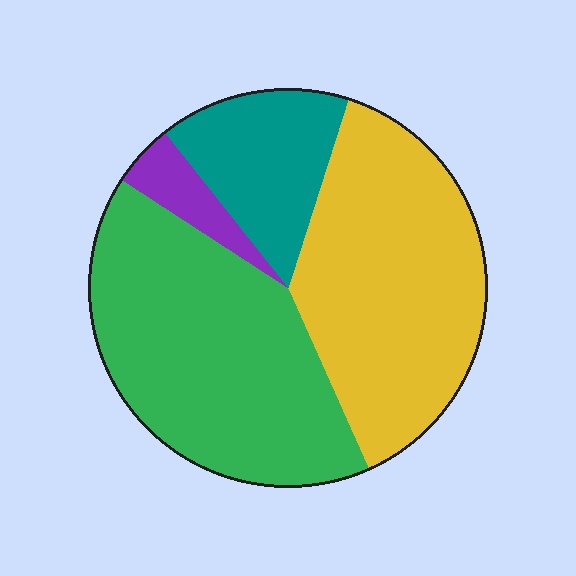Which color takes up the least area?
Purple, at roughly 5%.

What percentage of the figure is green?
Green covers around 40% of the figure.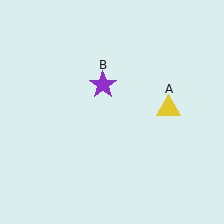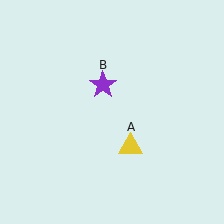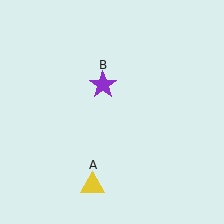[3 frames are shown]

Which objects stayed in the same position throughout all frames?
Purple star (object B) remained stationary.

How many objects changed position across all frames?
1 object changed position: yellow triangle (object A).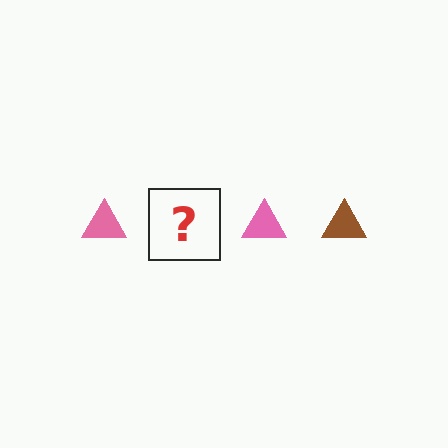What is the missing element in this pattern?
The missing element is a brown triangle.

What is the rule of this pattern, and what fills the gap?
The rule is that the pattern cycles through pink, brown triangles. The gap should be filled with a brown triangle.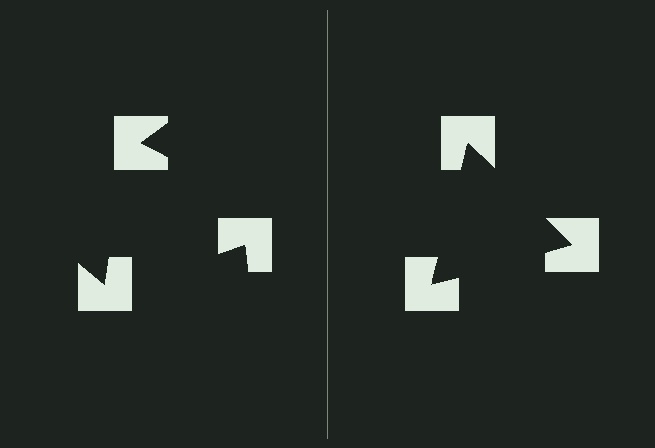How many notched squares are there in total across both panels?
6 — 3 on each side.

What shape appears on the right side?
An illusory triangle.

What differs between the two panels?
The notched squares are positioned identically on both sides; only the wedge orientations differ. On the right they align to a triangle; on the left they are misaligned.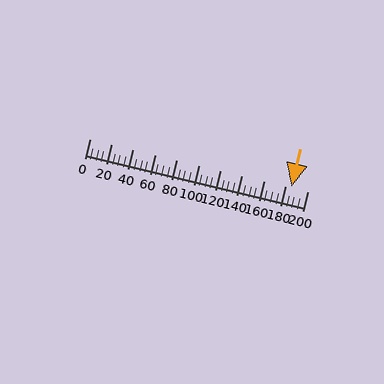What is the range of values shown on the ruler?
The ruler shows values from 0 to 200.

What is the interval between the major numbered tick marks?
The major tick marks are spaced 20 units apart.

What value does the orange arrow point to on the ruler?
The orange arrow points to approximately 185.